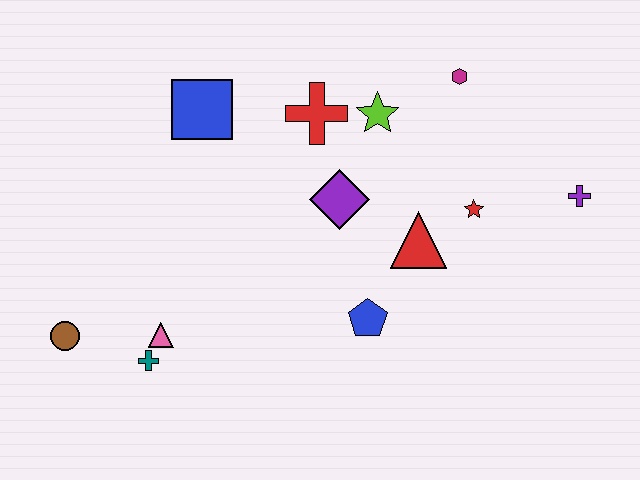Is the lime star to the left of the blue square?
No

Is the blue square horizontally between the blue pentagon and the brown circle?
Yes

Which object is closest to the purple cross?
The red star is closest to the purple cross.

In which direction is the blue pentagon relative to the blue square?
The blue pentagon is below the blue square.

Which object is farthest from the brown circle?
The purple cross is farthest from the brown circle.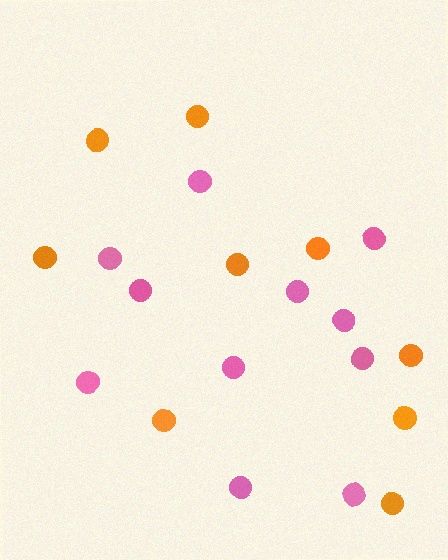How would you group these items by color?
There are 2 groups: one group of orange circles (9) and one group of pink circles (11).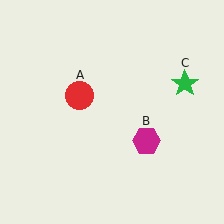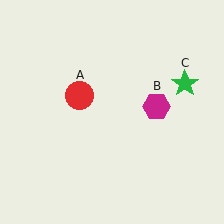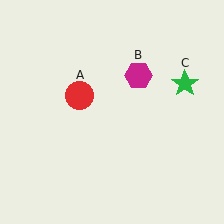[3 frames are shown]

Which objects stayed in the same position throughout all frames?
Red circle (object A) and green star (object C) remained stationary.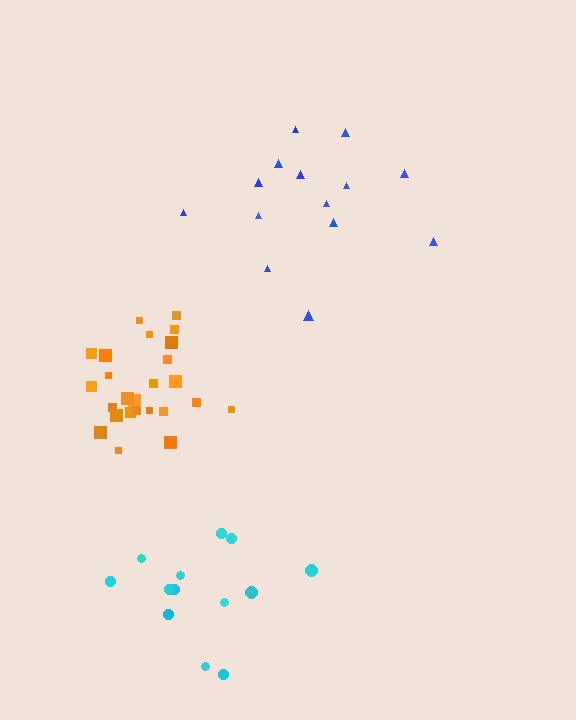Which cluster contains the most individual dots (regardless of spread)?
Orange (25).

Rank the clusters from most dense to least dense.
orange, cyan, blue.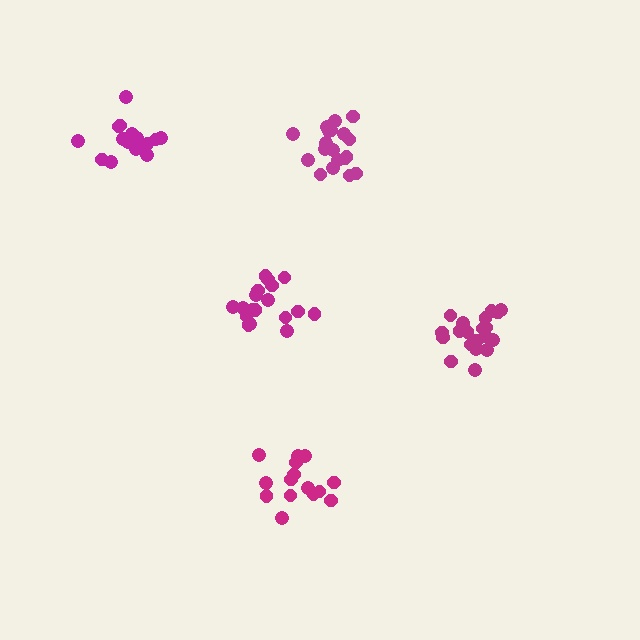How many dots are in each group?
Group 1: 20 dots, Group 2: 16 dots, Group 3: 18 dots, Group 4: 15 dots, Group 5: 19 dots (88 total).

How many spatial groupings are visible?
There are 5 spatial groupings.